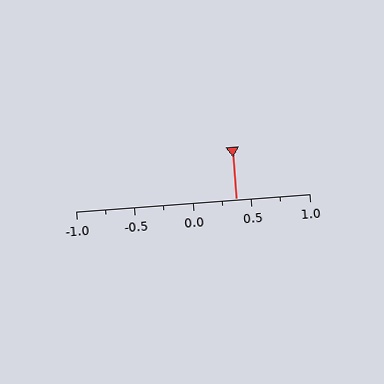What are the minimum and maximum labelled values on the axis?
The axis runs from -1.0 to 1.0.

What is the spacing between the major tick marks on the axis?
The major ticks are spaced 0.5 apart.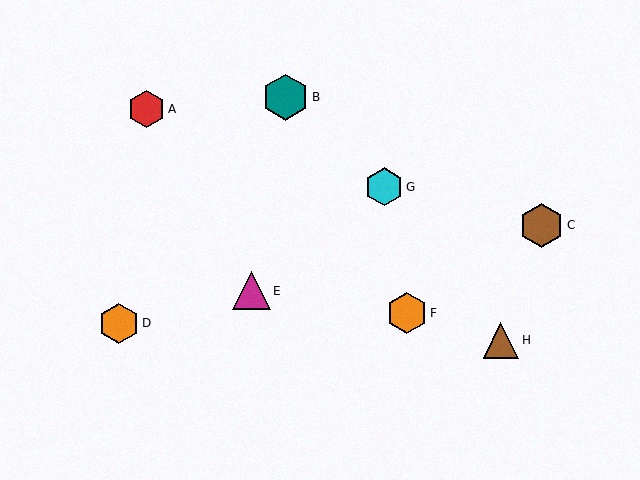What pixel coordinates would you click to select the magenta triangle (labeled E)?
Click at (251, 291) to select the magenta triangle E.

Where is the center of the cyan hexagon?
The center of the cyan hexagon is at (384, 187).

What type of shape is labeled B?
Shape B is a teal hexagon.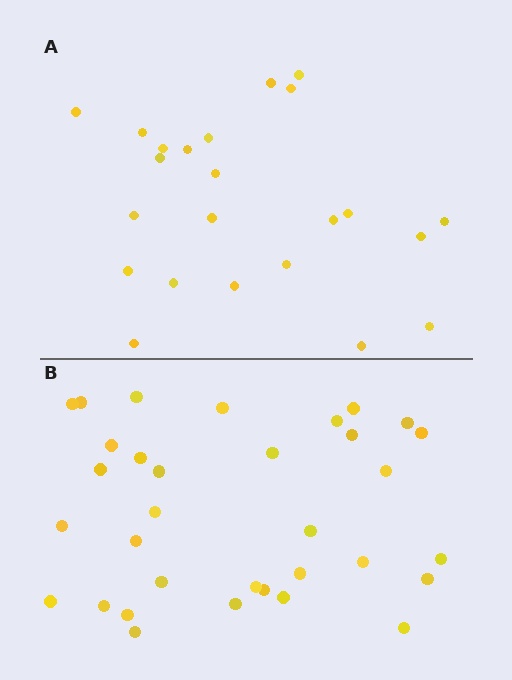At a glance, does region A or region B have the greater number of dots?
Region B (the bottom region) has more dots.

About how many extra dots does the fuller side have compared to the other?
Region B has roughly 10 or so more dots than region A.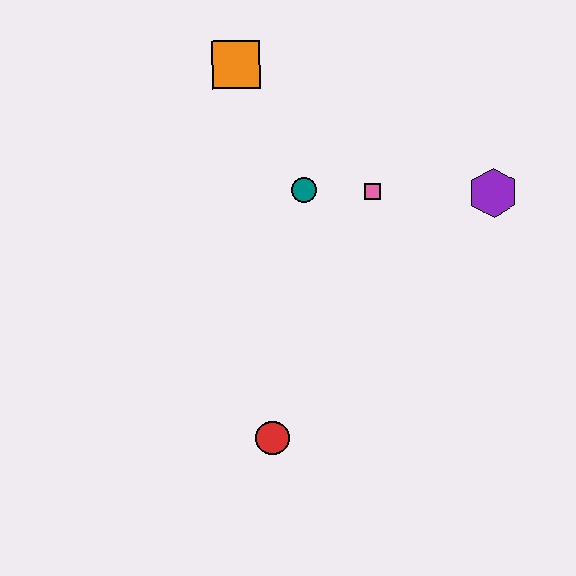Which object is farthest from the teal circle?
The red circle is farthest from the teal circle.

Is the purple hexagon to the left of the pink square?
No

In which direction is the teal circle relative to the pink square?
The teal circle is to the left of the pink square.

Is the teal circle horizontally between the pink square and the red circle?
Yes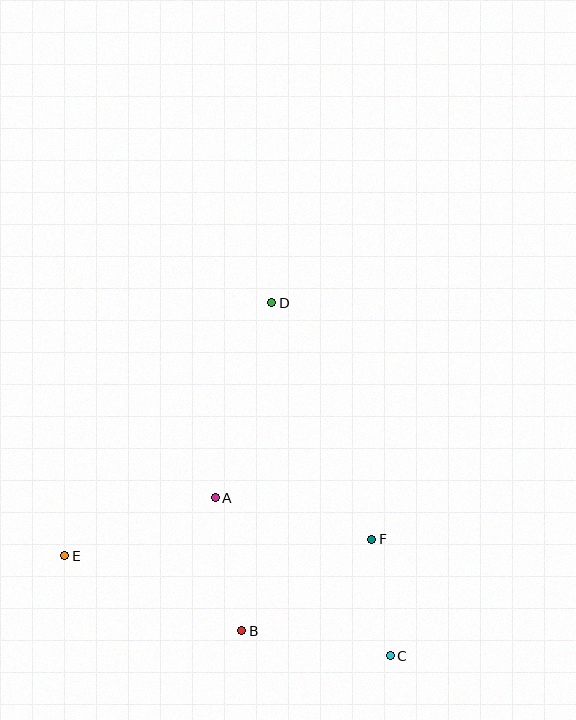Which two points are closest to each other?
Points C and F are closest to each other.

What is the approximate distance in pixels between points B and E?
The distance between B and E is approximately 193 pixels.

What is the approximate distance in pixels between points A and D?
The distance between A and D is approximately 203 pixels.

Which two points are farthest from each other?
Points C and D are farthest from each other.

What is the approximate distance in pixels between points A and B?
The distance between A and B is approximately 136 pixels.